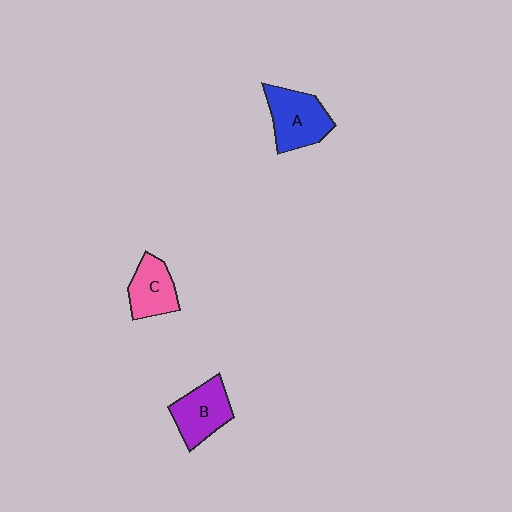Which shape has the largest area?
Shape A (blue).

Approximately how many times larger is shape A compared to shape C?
Approximately 1.3 times.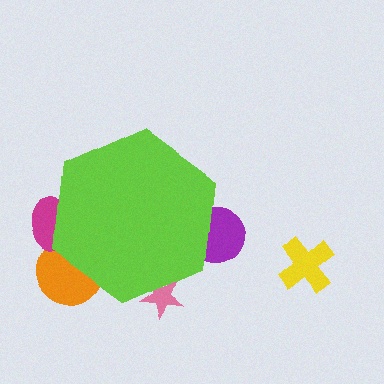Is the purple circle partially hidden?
Yes, the purple circle is partially hidden behind the lime hexagon.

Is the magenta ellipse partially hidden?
Yes, the magenta ellipse is partially hidden behind the lime hexagon.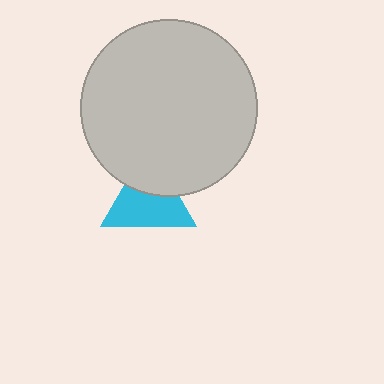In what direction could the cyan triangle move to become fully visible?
The cyan triangle could move down. That would shift it out from behind the light gray circle entirely.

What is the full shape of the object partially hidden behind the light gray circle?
The partially hidden object is a cyan triangle.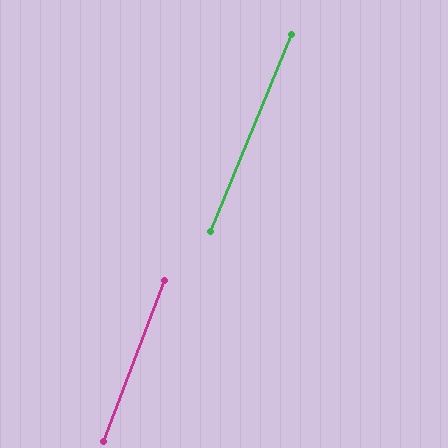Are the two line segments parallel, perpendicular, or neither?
Parallel — their directions differ by only 1.5°.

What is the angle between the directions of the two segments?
Approximately 2 degrees.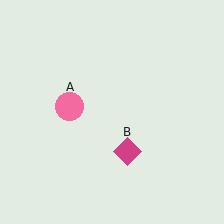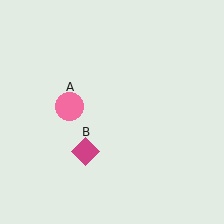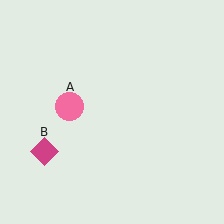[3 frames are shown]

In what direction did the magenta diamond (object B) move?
The magenta diamond (object B) moved left.